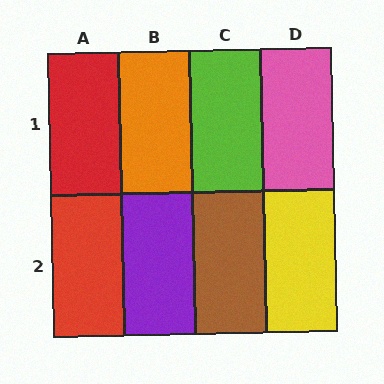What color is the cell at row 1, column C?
Lime.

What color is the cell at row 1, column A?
Red.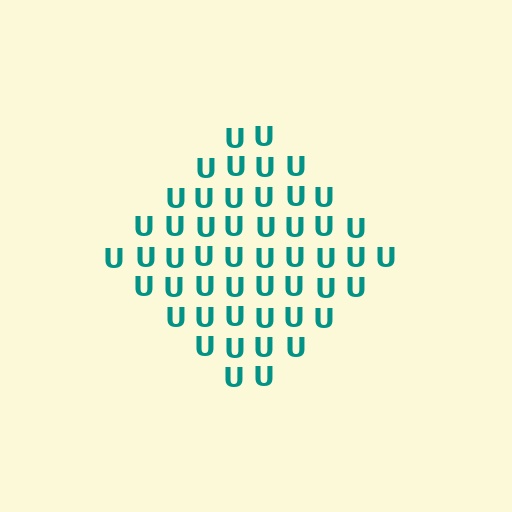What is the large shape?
The large shape is a diamond.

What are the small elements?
The small elements are letter U's.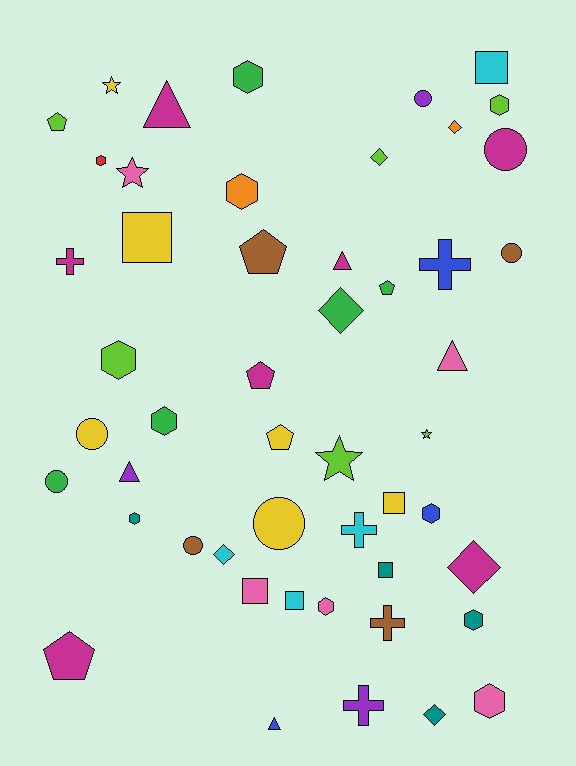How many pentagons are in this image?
There are 6 pentagons.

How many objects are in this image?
There are 50 objects.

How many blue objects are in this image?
There are 3 blue objects.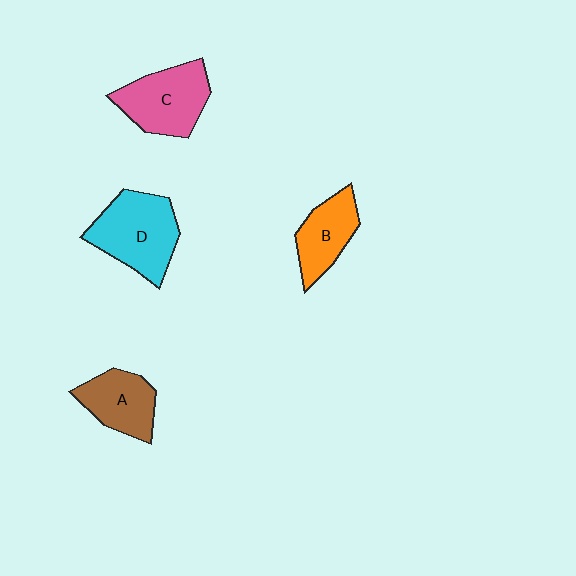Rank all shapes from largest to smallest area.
From largest to smallest: D (cyan), C (pink), A (brown), B (orange).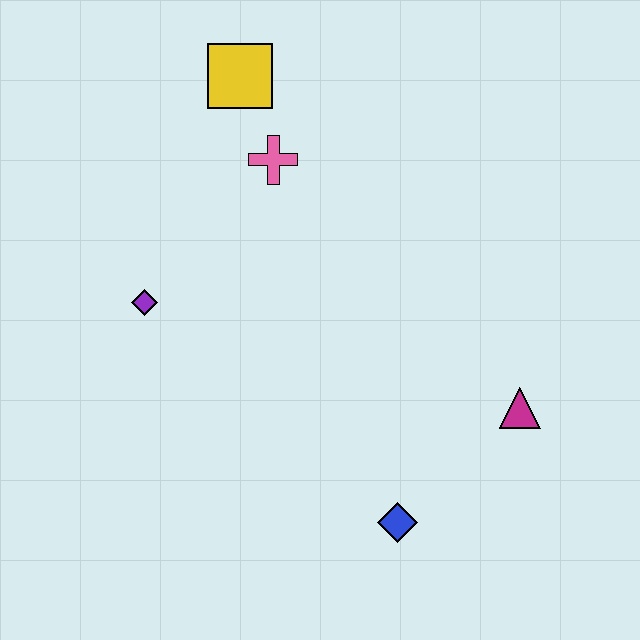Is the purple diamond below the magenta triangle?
No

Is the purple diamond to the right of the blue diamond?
No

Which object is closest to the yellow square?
The pink cross is closest to the yellow square.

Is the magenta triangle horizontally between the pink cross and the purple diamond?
No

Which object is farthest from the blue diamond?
The yellow square is farthest from the blue diamond.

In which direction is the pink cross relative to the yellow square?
The pink cross is below the yellow square.